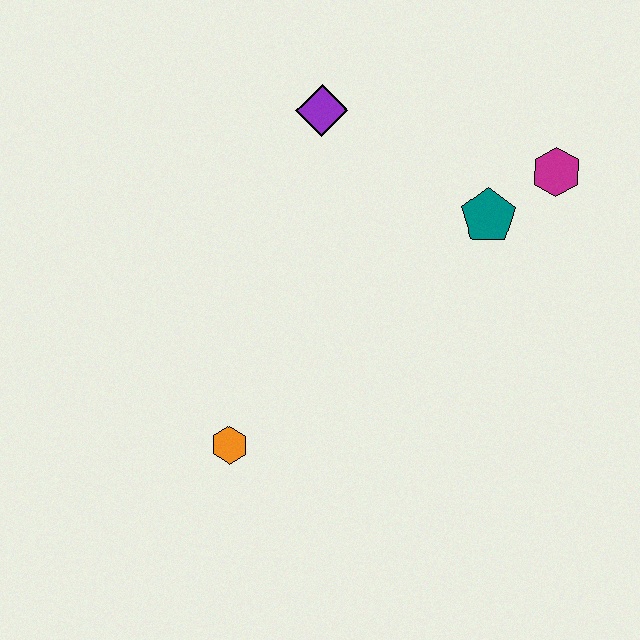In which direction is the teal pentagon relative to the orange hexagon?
The teal pentagon is to the right of the orange hexagon.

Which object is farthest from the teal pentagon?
The orange hexagon is farthest from the teal pentagon.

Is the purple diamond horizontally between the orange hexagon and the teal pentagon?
Yes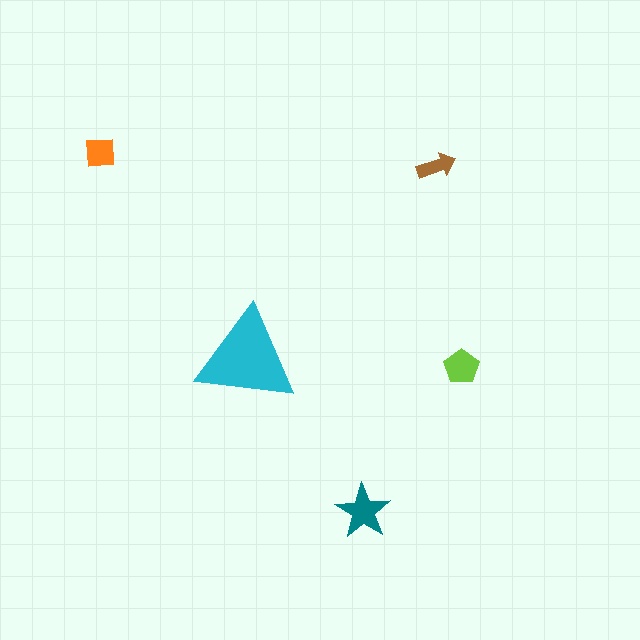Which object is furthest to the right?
The lime pentagon is rightmost.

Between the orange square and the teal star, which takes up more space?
The teal star.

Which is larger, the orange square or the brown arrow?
The orange square.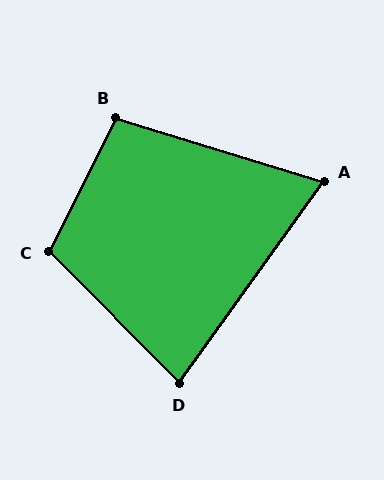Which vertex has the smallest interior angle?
A, at approximately 72 degrees.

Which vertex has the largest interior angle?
C, at approximately 108 degrees.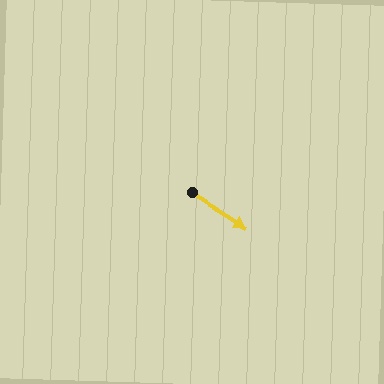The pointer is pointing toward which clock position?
Roughly 4 o'clock.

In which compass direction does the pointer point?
Southeast.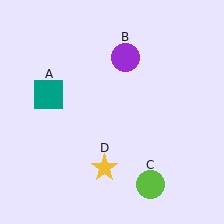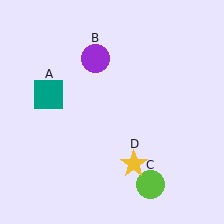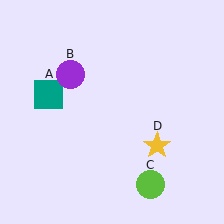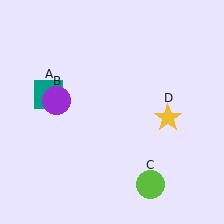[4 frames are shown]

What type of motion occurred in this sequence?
The purple circle (object B), yellow star (object D) rotated counterclockwise around the center of the scene.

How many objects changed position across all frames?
2 objects changed position: purple circle (object B), yellow star (object D).